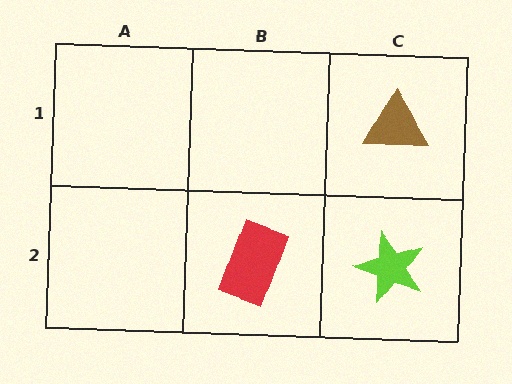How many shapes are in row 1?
1 shape.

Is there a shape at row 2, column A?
No, that cell is empty.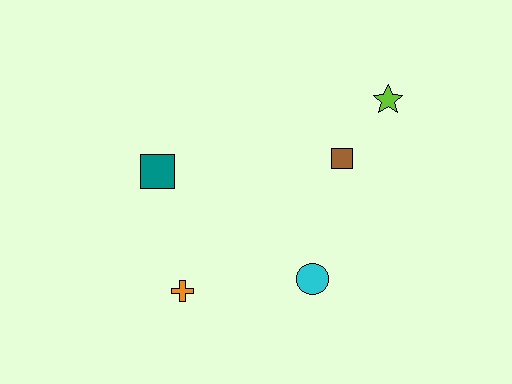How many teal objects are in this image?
There is 1 teal object.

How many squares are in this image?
There are 2 squares.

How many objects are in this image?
There are 5 objects.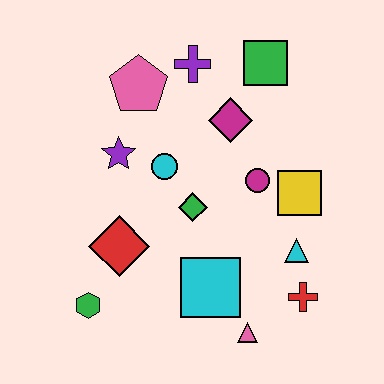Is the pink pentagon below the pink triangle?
No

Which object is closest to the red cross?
The cyan triangle is closest to the red cross.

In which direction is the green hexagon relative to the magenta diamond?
The green hexagon is below the magenta diamond.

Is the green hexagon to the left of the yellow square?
Yes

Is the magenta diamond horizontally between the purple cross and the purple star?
No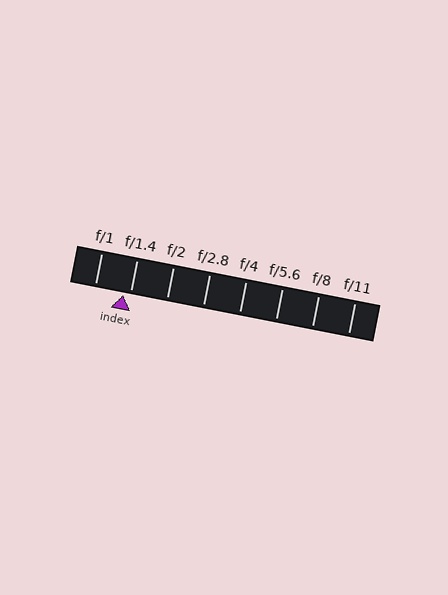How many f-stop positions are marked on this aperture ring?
There are 8 f-stop positions marked.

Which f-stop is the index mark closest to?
The index mark is closest to f/1.4.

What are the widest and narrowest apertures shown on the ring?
The widest aperture shown is f/1 and the narrowest is f/11.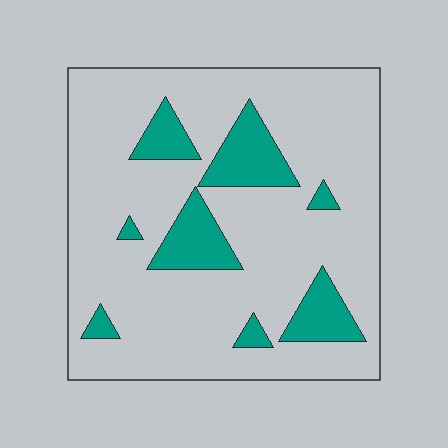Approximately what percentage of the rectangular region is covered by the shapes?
Approximately 15%.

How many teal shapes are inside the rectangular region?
8.